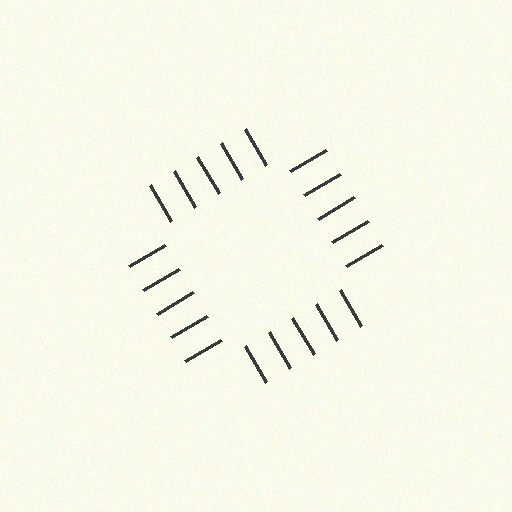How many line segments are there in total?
20 — 5 along each of the 4 edges.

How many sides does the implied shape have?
4 sides — the line-ends trace a square.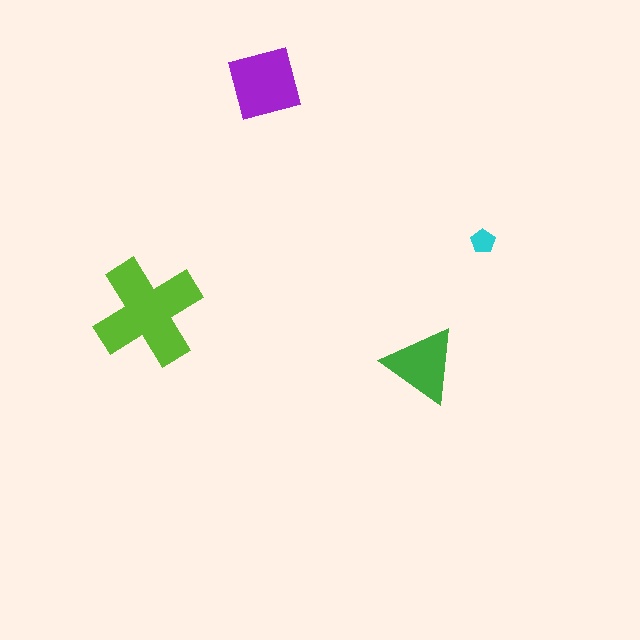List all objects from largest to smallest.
The lime cross, the purple square, the green triangle, the cyan pentagon.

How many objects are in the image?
There are 4 objects in the image.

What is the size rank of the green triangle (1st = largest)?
3rd.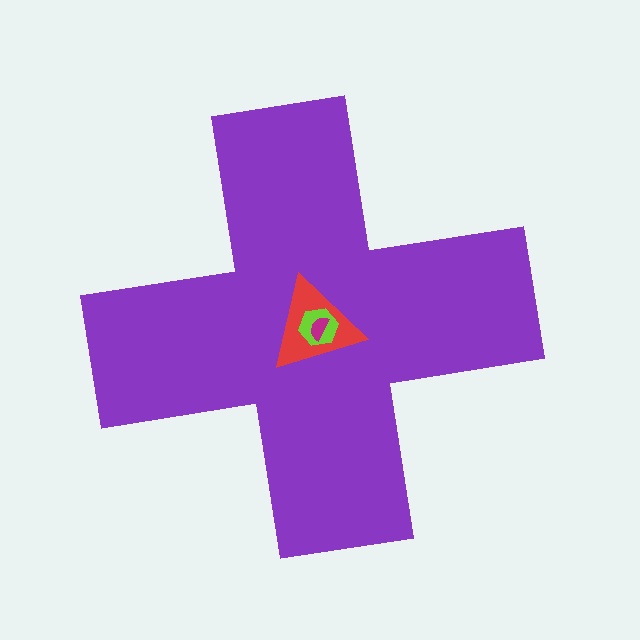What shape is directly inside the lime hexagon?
The magenta semicircle.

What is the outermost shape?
The purple cross.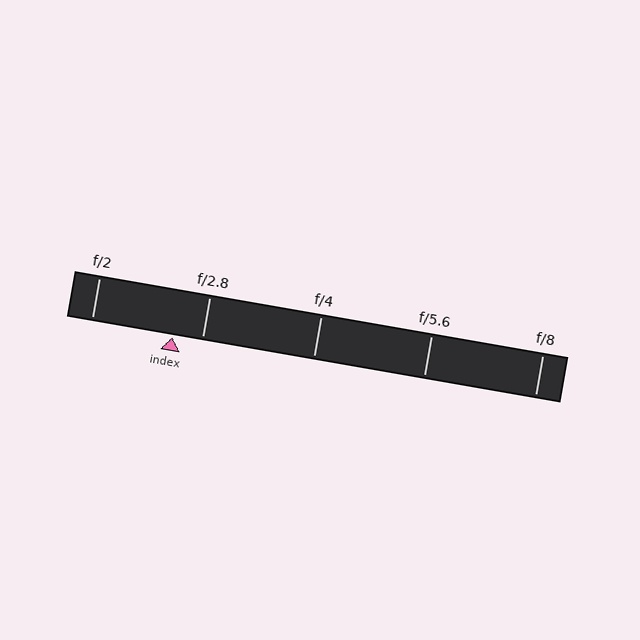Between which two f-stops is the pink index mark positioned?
The index mark is between f/2 and f/2.8.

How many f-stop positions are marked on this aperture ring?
There are 5 f-stop positions marked.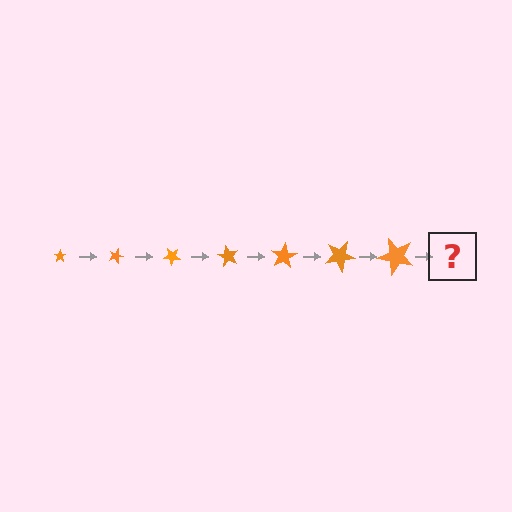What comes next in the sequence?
The next element should be a star, larger than the previous one and rotated 140 degrees from the start.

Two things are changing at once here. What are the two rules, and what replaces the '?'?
The two rules are that the star grows larger each step and it rotates 20 degrees each step. The '?' should be a star, larger than the previous one and rotated 140 degrees from the start.